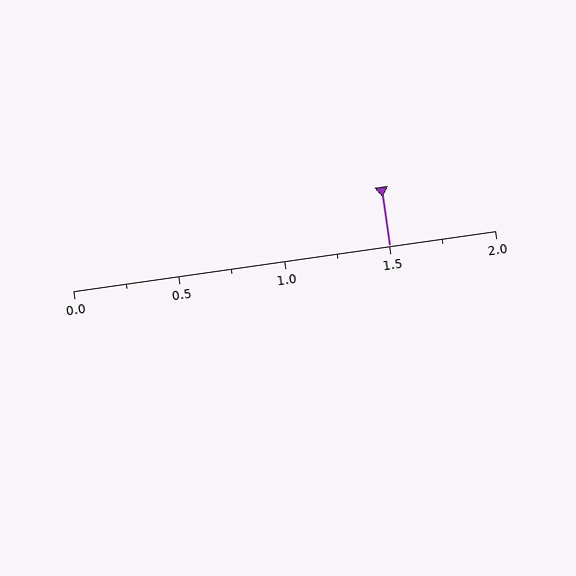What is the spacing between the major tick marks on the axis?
The major ticks are spaced 0.5 apart.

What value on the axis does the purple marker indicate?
The marker indicates approximately 1.5.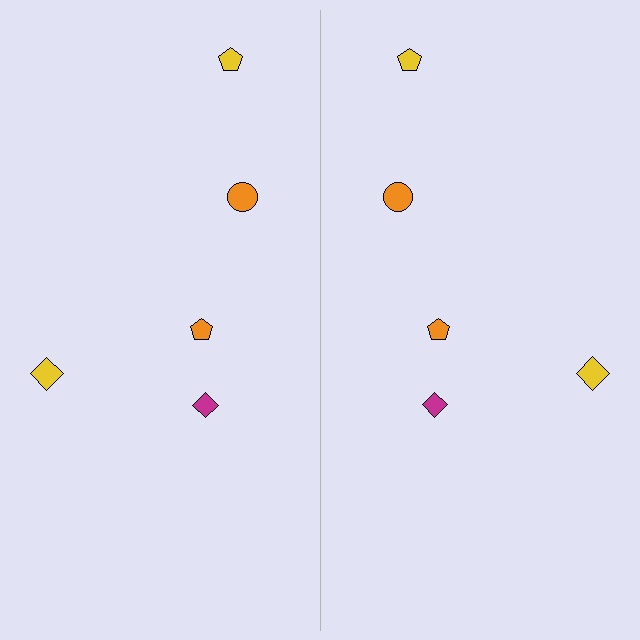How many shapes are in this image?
There are 10 shapes in this image.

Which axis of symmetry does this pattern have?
The pattern has a vertical axis of symmetry running through the center of the image.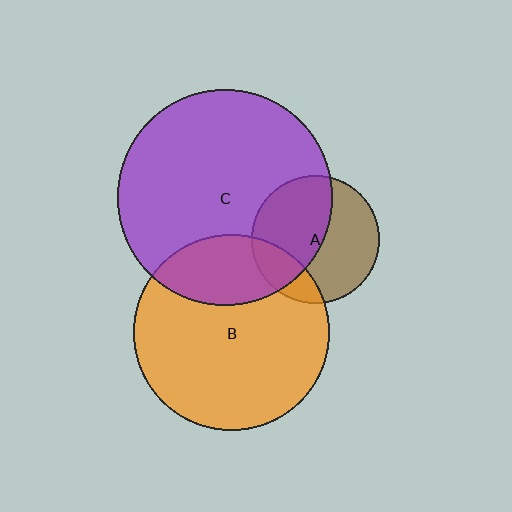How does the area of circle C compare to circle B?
Approximately 1.2 times.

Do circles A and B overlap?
Yes.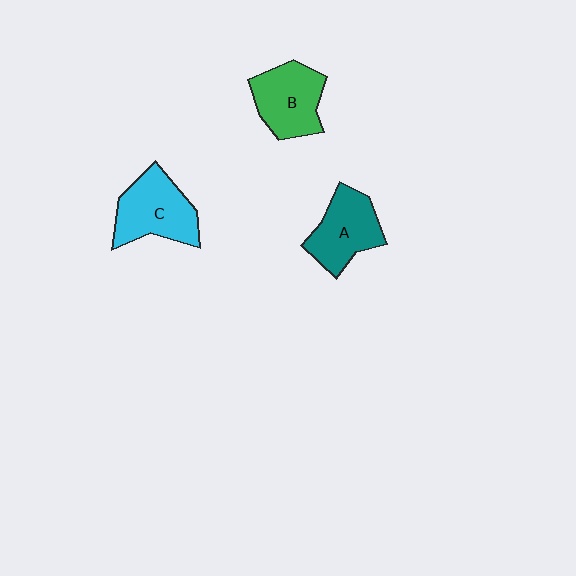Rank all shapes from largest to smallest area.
From largest to smallest: C (cyan), B (green), A (teal).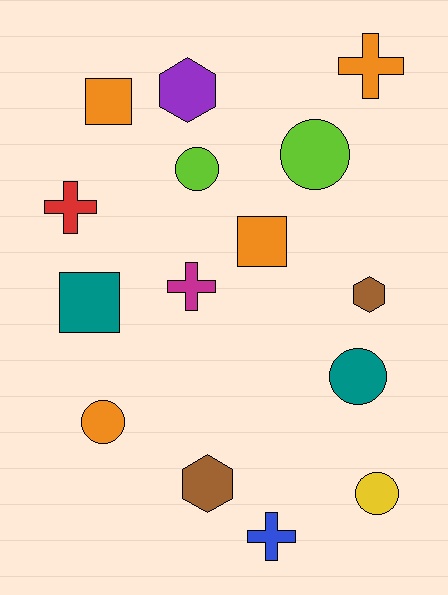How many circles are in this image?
There are 5 circles.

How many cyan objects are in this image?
There are no cyan objects.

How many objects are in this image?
There are 15 objects.